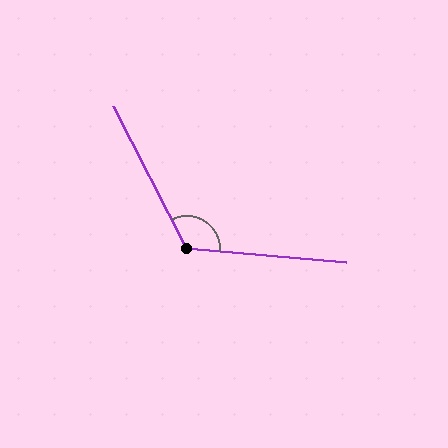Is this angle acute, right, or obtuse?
It is obtuse.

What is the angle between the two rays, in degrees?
Approximately 122 degrees.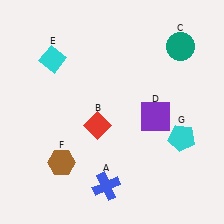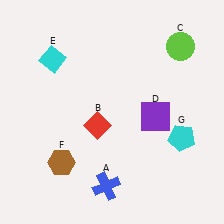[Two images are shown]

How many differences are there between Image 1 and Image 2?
There is 1 difference between the two images.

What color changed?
The circle (C) changed from teal in Image 1 to lime in Image 2.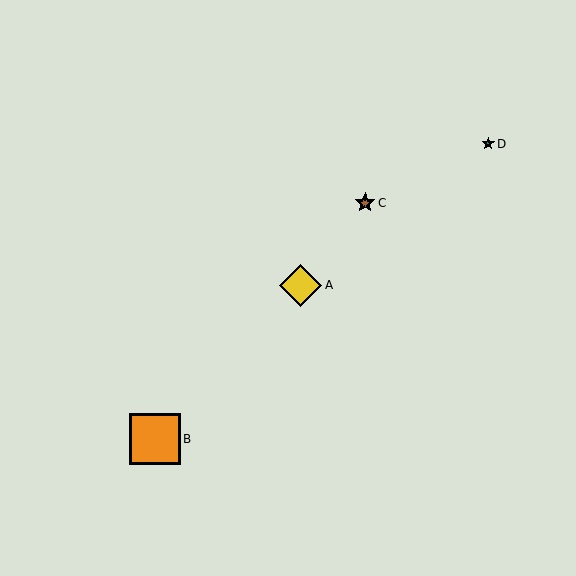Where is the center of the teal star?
The center of the teal star is at (488, 144).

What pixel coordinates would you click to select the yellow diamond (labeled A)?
Click at (301, 285) to select the yellow diamond A.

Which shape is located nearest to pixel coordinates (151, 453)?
The orange square (labeled B) at (155, 439) is nearest to that location.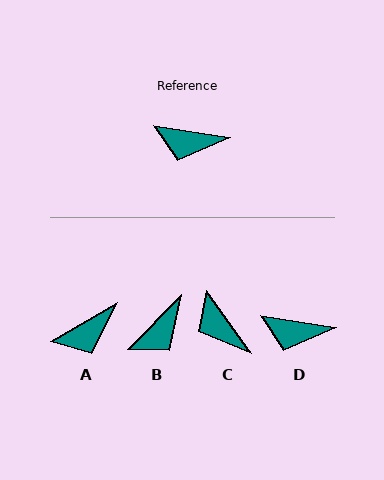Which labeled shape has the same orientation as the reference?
D.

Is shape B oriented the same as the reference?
No, it is off by about 55 degrees.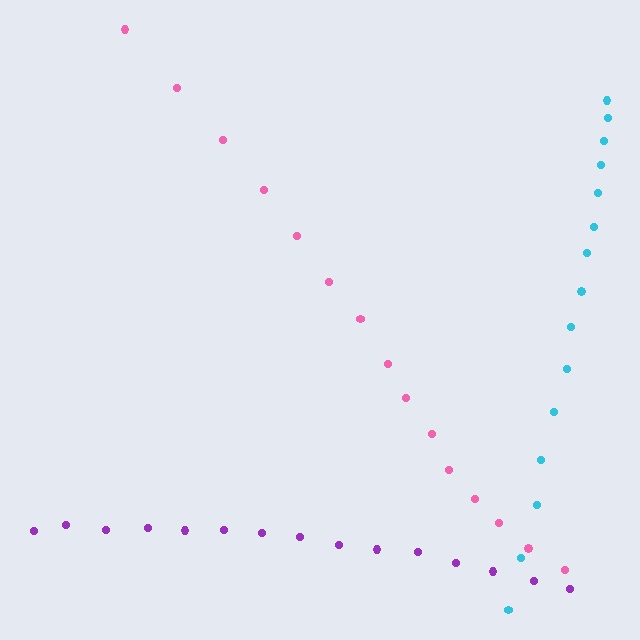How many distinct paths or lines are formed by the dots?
There are 3 distinct paths.